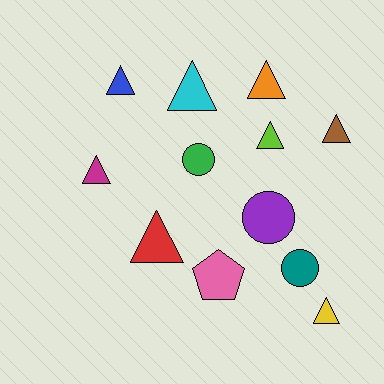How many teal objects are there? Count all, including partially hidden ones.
There is 1 teal object.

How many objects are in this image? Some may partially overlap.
There are 12 objects.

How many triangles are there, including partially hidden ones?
There are 8 triangles.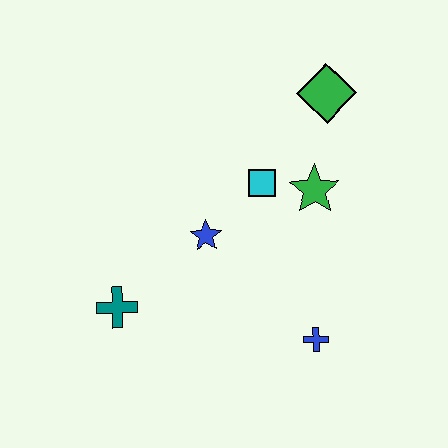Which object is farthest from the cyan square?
The teal cross is farthest from the cyan square.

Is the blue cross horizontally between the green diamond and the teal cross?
Yes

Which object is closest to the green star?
The cyan square is closest to the green star.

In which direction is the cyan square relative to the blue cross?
The cyan square is above the blue cross.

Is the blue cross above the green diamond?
No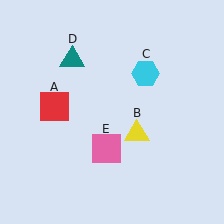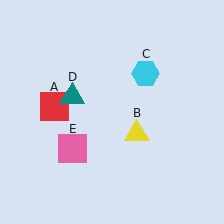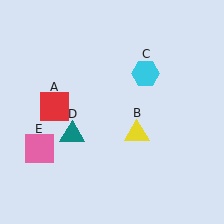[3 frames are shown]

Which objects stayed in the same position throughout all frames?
Red square (object A) and yellow triangle (object B) and cyan hexagon (object C) remained stationary.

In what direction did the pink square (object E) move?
The pink square (object E) moved left.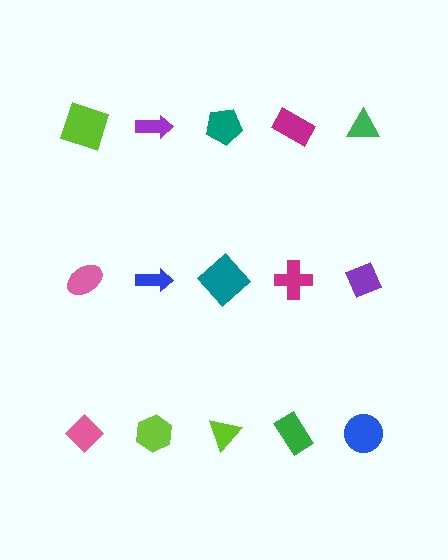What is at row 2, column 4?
A magenta cross.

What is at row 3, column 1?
A pink diamond.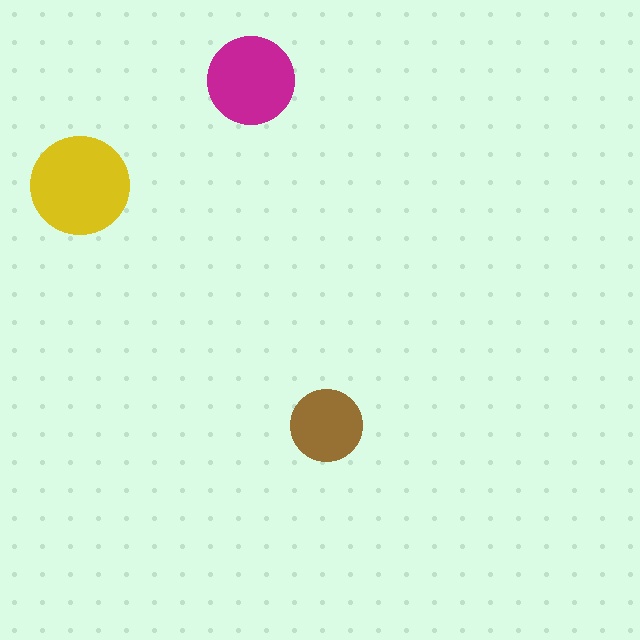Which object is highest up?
The magenta circle is topmost.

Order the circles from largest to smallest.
the yellow one, the magenta one, the brown one.